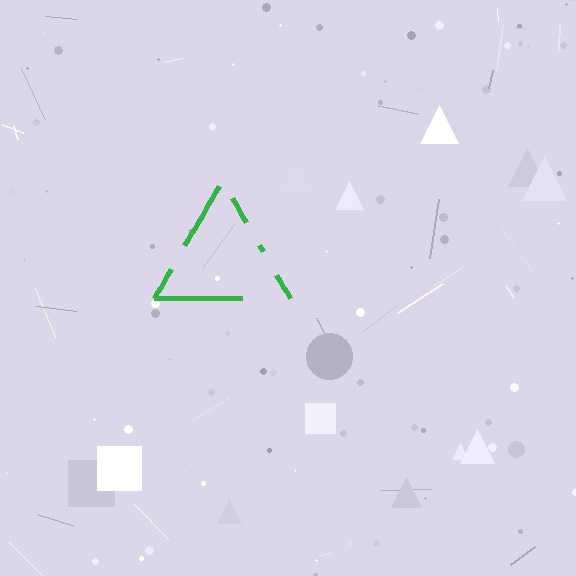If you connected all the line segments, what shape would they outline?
They would outline a triangle.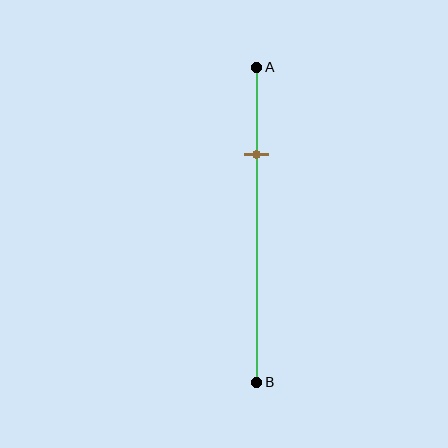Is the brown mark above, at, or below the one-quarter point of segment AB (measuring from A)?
The brown mark is approximately at the one-quarter point of segment AB.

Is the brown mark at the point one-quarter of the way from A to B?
Yes, the mark is approximately at the one-quarter point.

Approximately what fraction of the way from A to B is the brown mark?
The brown mark is approximately 30% of the way from A to B.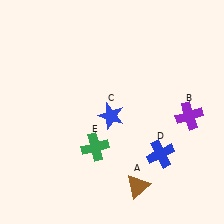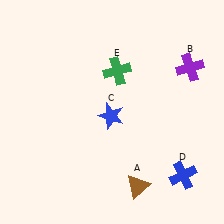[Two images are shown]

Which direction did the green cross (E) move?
The green cross (E) moved up.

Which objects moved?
The objects that moved are: the purple cross (B), the blue cross (D), the green cross (E).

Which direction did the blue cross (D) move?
The blue cross (D) moved right.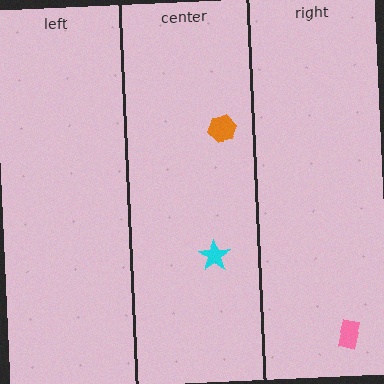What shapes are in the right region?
The pink rectangle.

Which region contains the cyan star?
The center region.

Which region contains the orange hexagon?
The center region.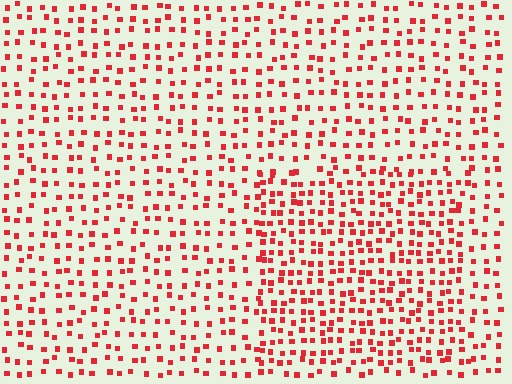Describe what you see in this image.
The image contains small red elements arranged at two different densities. A rectangle-shaped region is visible where the elements are more densely packed than the surrounding area.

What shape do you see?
I see a rectangle.